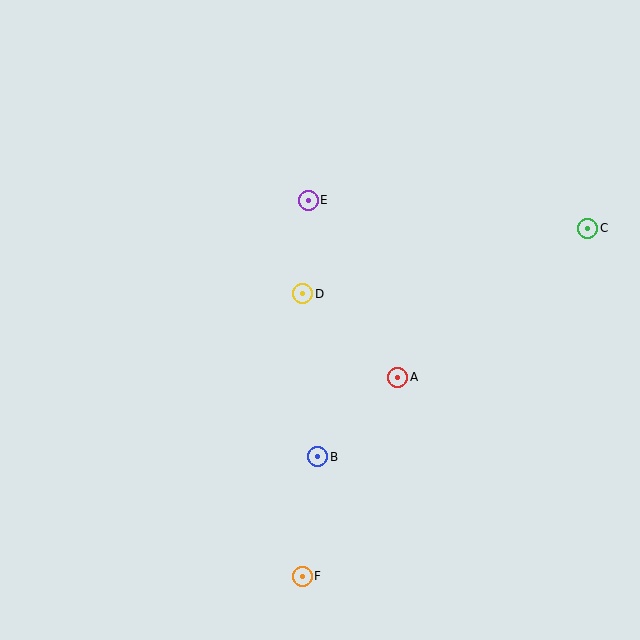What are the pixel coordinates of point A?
Point A is at (398, 377).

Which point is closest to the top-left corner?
Point E is closest to the top-left corner.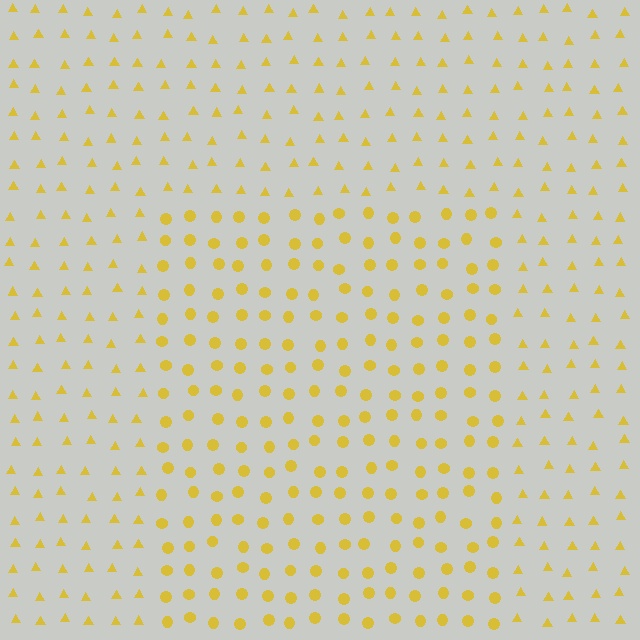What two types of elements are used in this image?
The image uses circles inside the rectangle region and triangles outside it.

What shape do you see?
I see a rectangle.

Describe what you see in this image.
The image is filled with small yellow elements arranged in a uniform grid. A rectangle-shaped region contains circles, while the surrounding area contains triangles. The boundary is defined purely by the change in element shape.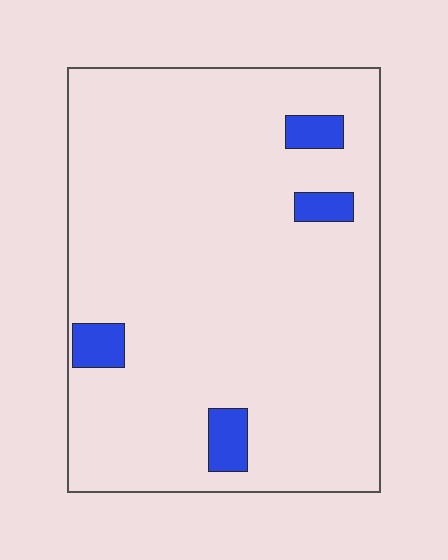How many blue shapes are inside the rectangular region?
4.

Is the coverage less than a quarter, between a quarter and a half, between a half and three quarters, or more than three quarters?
Less than a quarter.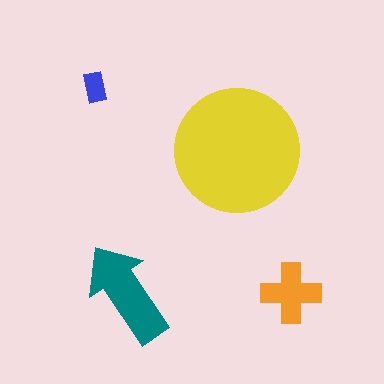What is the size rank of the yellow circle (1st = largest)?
1st.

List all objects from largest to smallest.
The yellow circle, the teal arrow, the orange cross, the blue rectangle.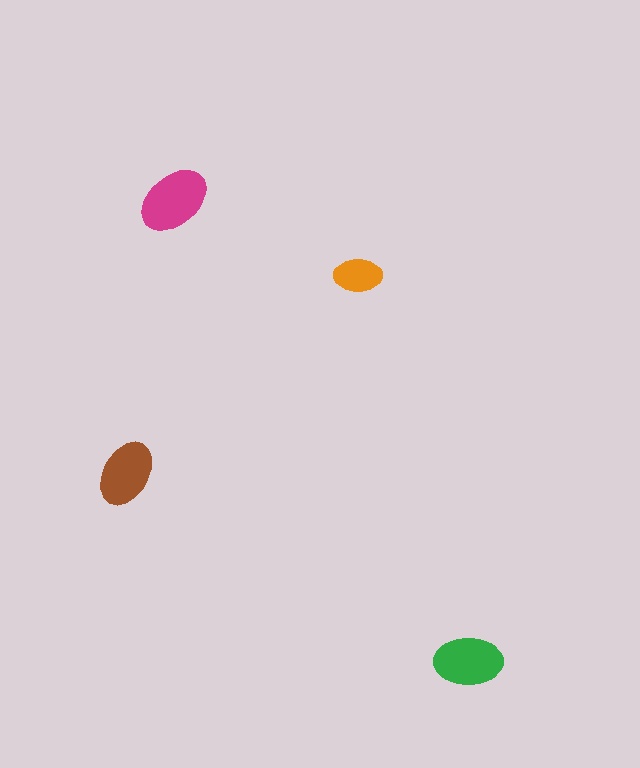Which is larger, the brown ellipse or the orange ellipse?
The brown one.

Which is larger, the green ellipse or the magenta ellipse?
The magenta one.